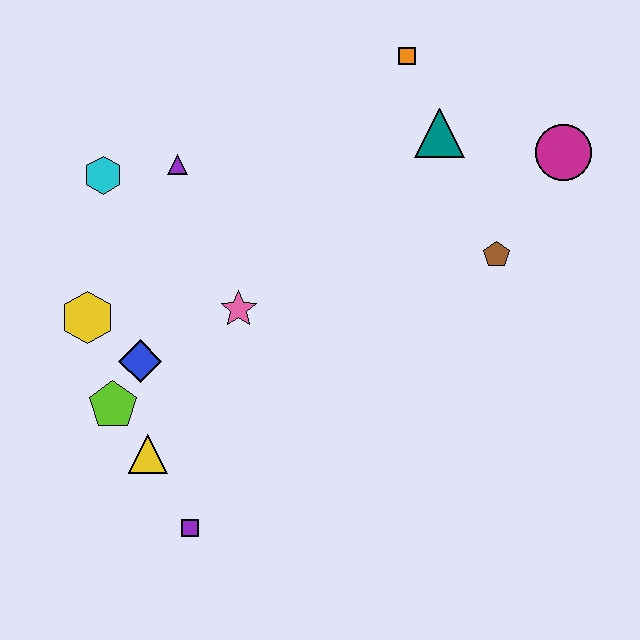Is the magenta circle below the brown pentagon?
No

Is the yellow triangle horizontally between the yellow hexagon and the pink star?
Yes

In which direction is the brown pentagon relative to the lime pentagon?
The brown pentagon is to the right of the lime pentagon.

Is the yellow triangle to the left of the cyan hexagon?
No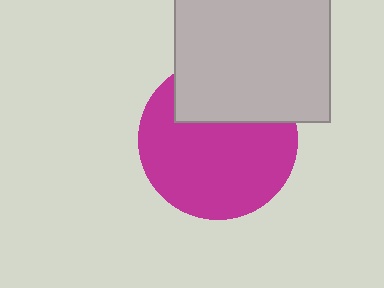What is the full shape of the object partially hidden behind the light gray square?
The partially hidden object is a magenta circle.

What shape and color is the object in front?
The object in front is a light gray square.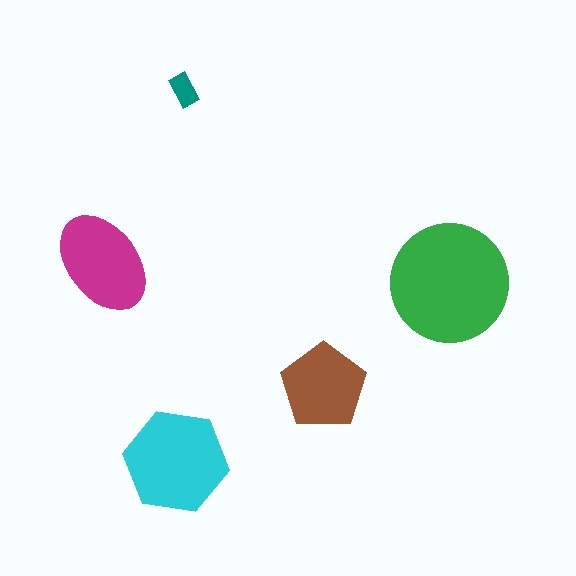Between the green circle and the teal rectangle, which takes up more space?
The green circle.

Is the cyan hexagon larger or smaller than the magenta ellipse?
Larger.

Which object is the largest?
The green circle.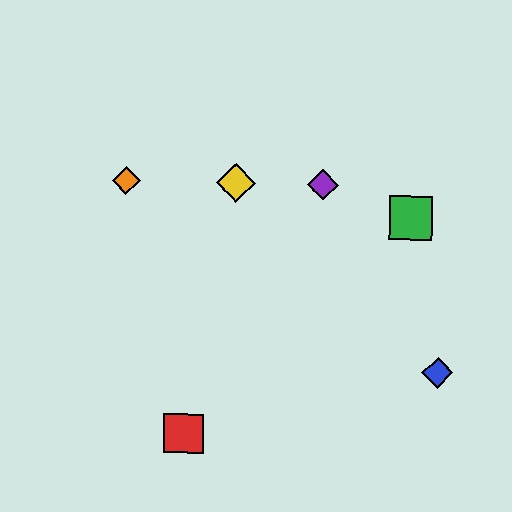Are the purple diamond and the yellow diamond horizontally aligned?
Yes, both are at y≈185.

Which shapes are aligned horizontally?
The yellow diamond, the purple diamond, the orange diamond are aligned horizontally.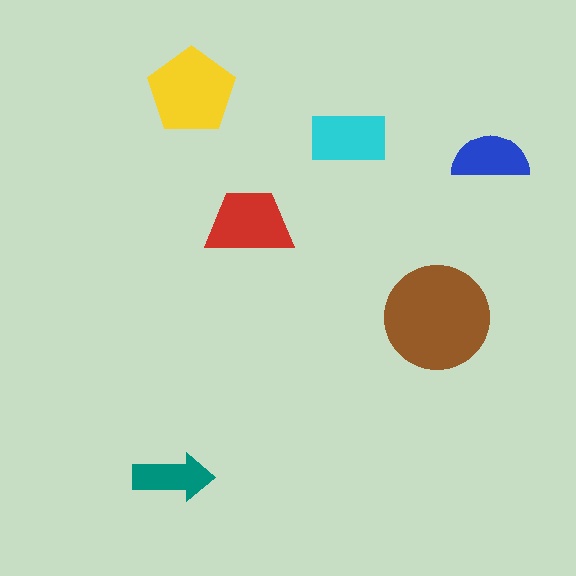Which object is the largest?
The brown circle.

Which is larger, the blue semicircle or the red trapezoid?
The red trapezoid.